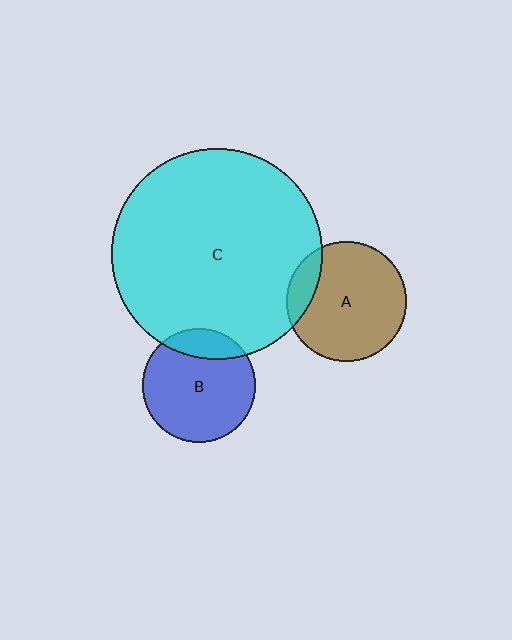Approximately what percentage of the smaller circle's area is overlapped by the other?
Approximately 15%.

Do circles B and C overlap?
Yes.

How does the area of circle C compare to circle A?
Approximately 3.1 times.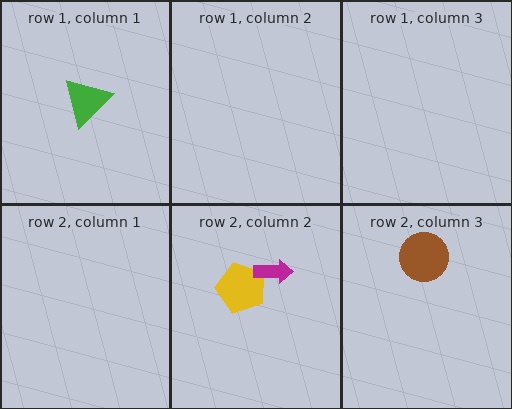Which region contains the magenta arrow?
The row 2, column 2 region.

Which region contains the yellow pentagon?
The row 2, column 2 region.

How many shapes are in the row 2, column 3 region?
1.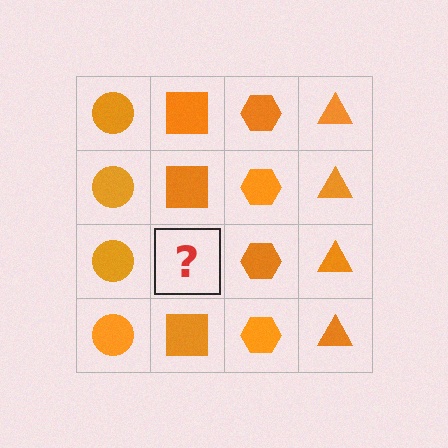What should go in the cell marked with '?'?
The missing cell should contain an orange square.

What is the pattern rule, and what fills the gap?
The rule is that each column has a consistent shape. The gap should be filled with an orange square.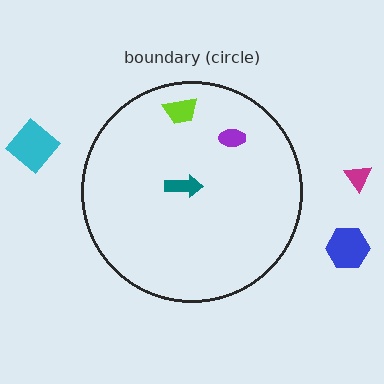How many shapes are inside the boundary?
3 inside, 3 outside.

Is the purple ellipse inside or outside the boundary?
Inside.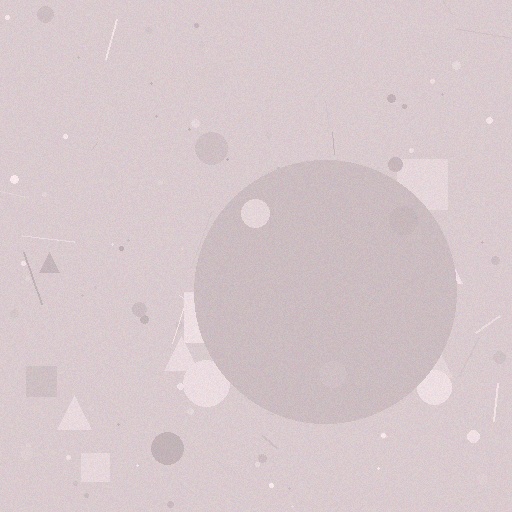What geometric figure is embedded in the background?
A circle is embedded in the background.